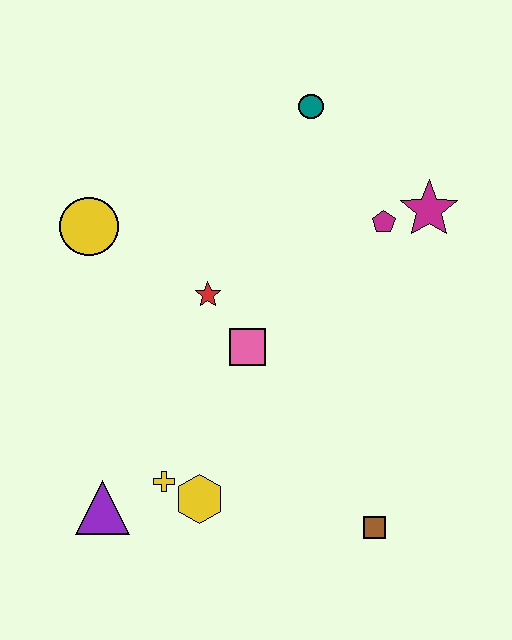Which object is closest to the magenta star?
The magenta pentagon is closest to the magenta star.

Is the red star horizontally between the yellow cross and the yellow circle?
No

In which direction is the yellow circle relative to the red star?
The yellow circle is to the left of the red star.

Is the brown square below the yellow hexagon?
Yes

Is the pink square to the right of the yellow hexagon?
Yes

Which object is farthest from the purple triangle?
The teal circle is farthest from the purple triangle.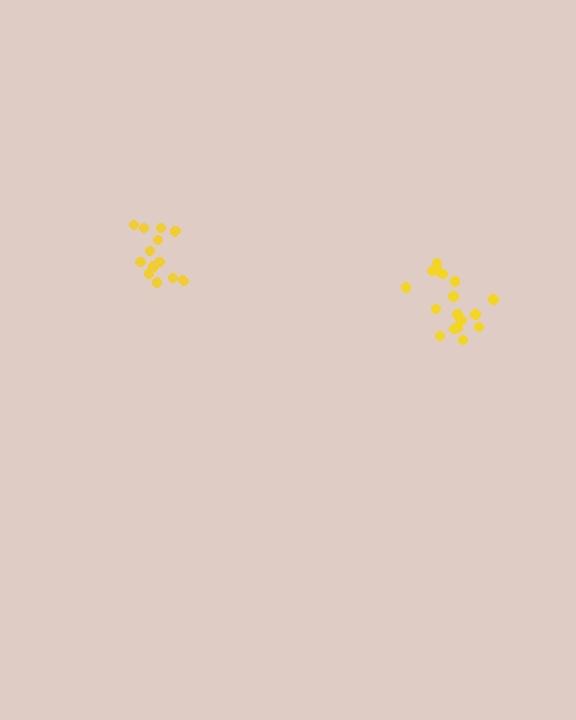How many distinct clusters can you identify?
There are 2 distinct clusters.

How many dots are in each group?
Group 1: 17 dots, Group 2: 15 dots (32 total).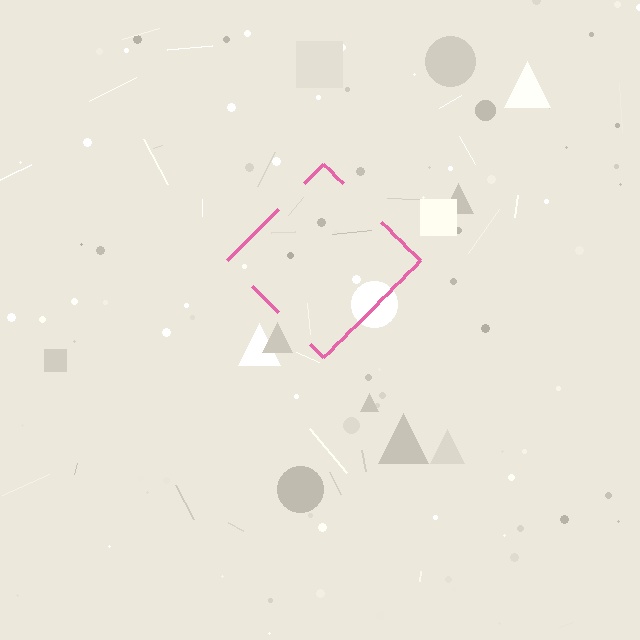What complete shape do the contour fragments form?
The contour fragments form a diamond.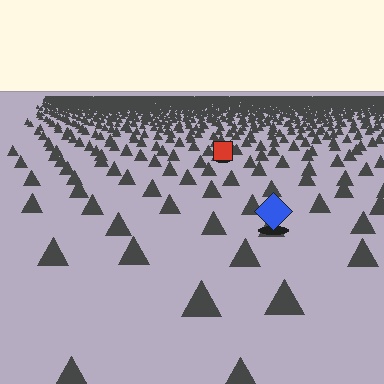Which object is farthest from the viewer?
The red square is farthest from the viewer. It appears smaller and the ground texture around it is denser.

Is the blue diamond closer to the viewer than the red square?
Yes. The blue diamond is closer — you can tell from the texture gradient: the ground texture is coarser near it.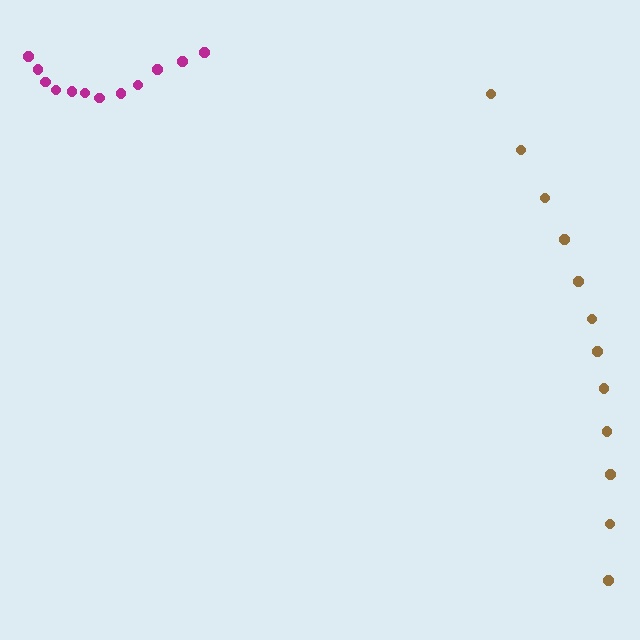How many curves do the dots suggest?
There are 2 distinct paths.